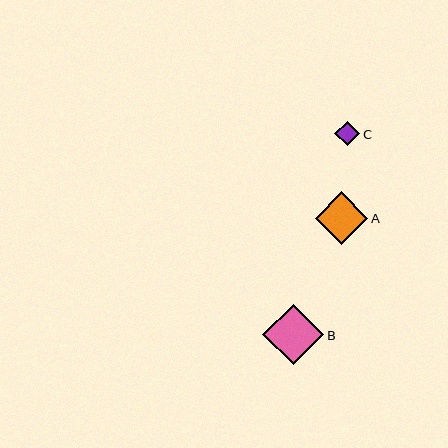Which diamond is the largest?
Diamond B is the largest with a size of approximately 61 pixels.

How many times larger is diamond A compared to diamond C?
Diamond A is approximately 2.1 times the size of diamond C.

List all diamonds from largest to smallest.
From largest to smallest: B, A, C.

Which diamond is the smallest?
Diamond C is the smallest with a size of approximately 25 pixels.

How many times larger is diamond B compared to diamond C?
Diamond B is approximately 2.5 times the size of diamond C.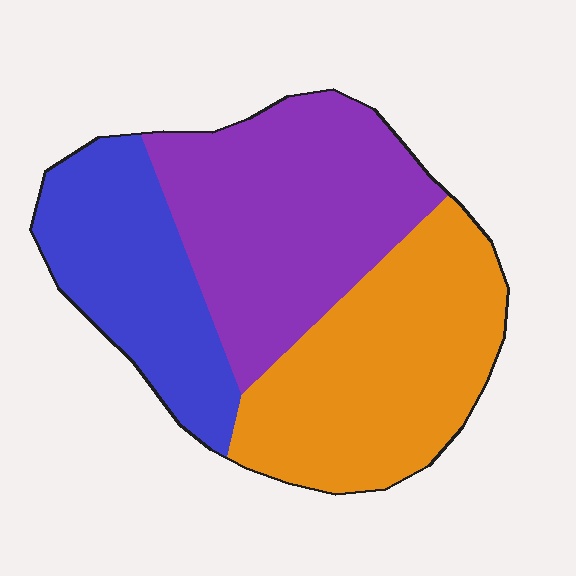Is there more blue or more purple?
Purple.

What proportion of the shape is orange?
Orange covers around 35% of the shape.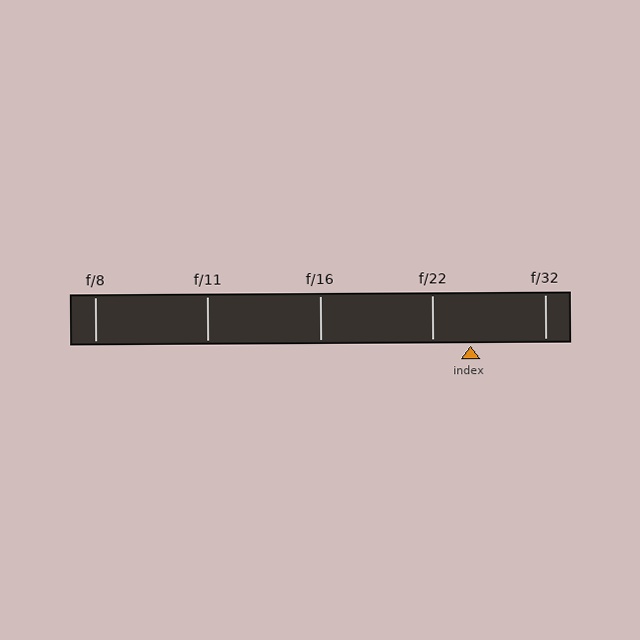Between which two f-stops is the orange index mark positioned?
The index mark is between f/22 and f/32.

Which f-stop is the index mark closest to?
The index mark is closest to f/22.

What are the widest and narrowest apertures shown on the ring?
The widest aperture shown is f/8 and the narrowest is f/32.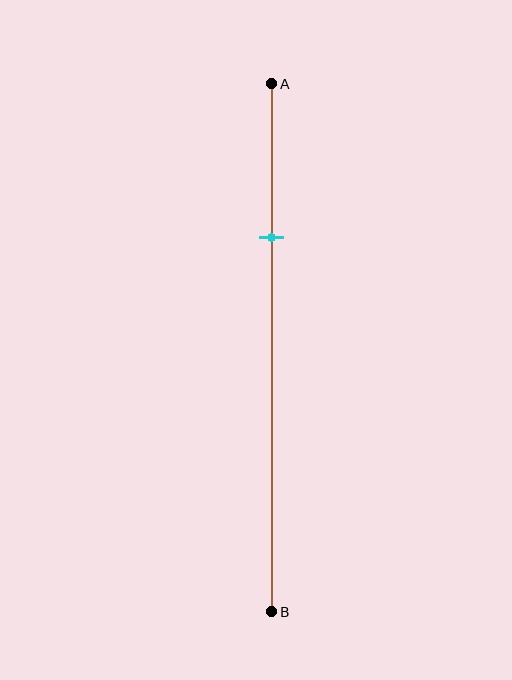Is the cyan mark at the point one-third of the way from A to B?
No, the mark is at about 30% from A, not at the 33% one-third point.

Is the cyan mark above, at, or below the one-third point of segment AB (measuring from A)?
The cyan mark is above the one-third point of segment AB.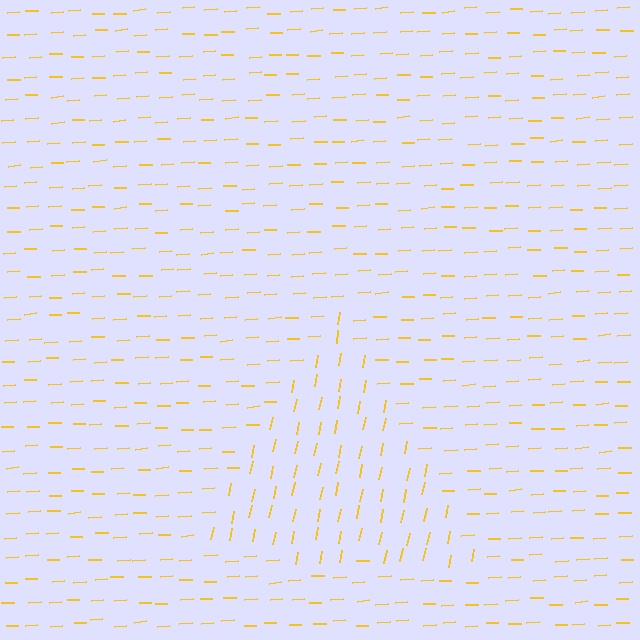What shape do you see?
I see a triangle.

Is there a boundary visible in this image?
Yes, there is a texture boundary formed by a change in line orientation.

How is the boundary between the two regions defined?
The boundary is defined purely by a change in line orientation (approximately 75 degrees difference). All lines are the same color and thickness.